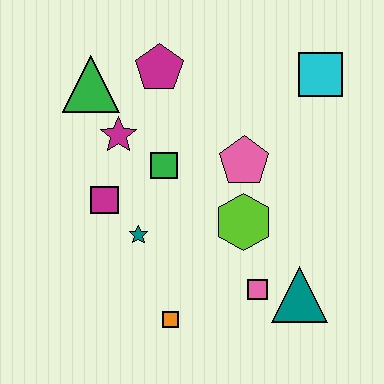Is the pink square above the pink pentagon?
No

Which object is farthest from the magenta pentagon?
The teal triangle is farthest from the magenta pentagon.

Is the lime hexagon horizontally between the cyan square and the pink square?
No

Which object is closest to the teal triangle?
The pink square is closest to the teal triangle.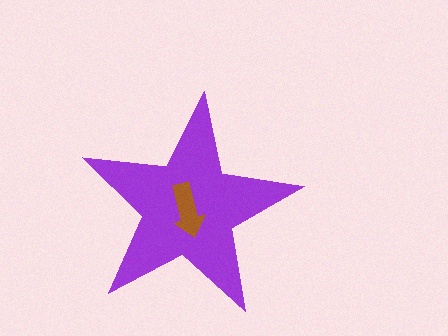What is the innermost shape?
The brown arrow.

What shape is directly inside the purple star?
The brown arrow.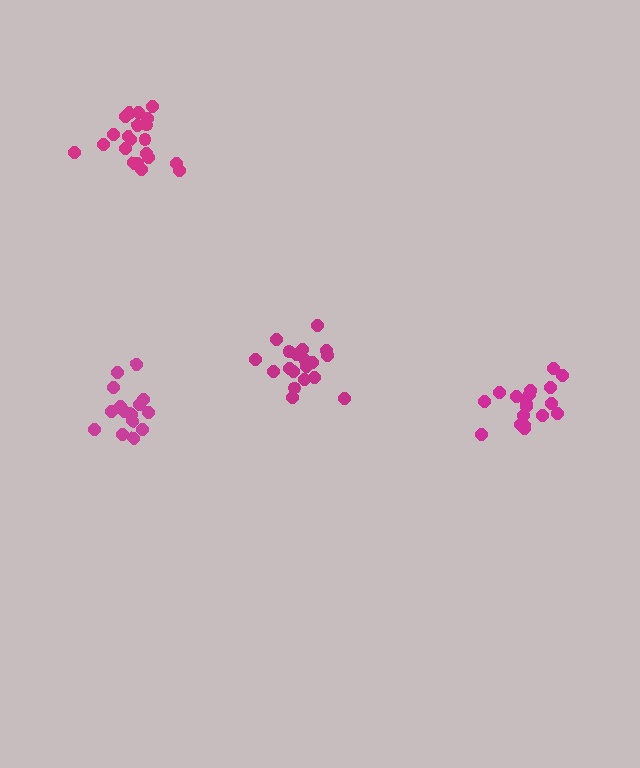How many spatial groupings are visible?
There are 4 spatial groupings.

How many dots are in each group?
Group 1: 21 dots, Group 2: 19 dots, Group 3: 20 dots, Group 4: 15 dots (75 total).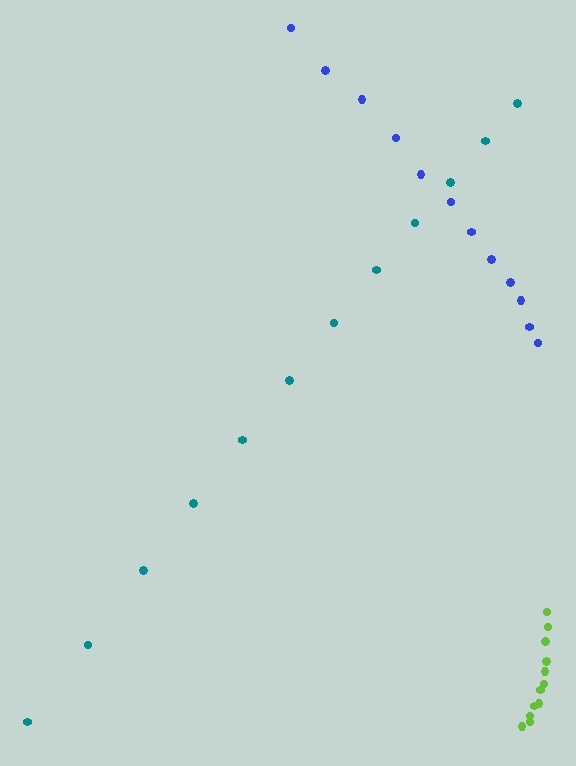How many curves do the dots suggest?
There are 3 distinct paths.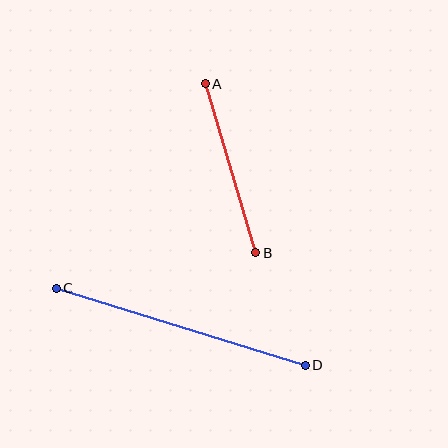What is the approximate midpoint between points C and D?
The midpoint is at approximately (181, 327) pixels.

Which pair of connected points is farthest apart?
Points C and D are farthest apart.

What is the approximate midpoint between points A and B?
The midpoint is at approximately (230, 168) pixels.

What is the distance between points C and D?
The distance is approximately 261 pixels.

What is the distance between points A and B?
The distance is approximately 177 pixels.